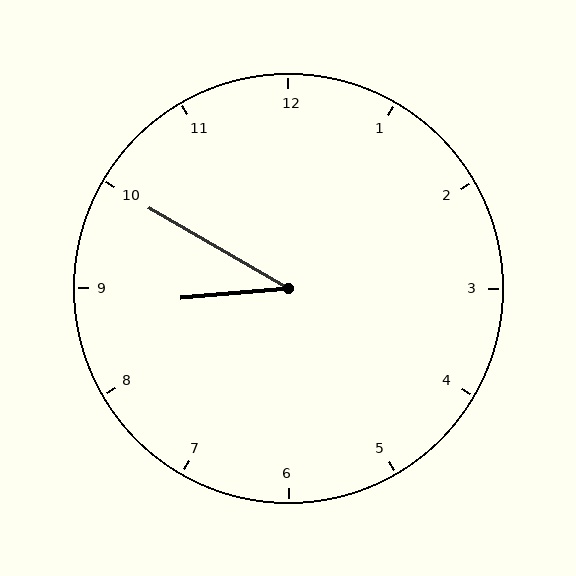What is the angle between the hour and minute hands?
Approximately 35 degrees.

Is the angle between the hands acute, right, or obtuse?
It is acute.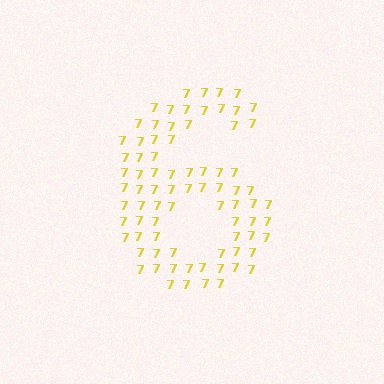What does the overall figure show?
The overall figure shows the digit 6.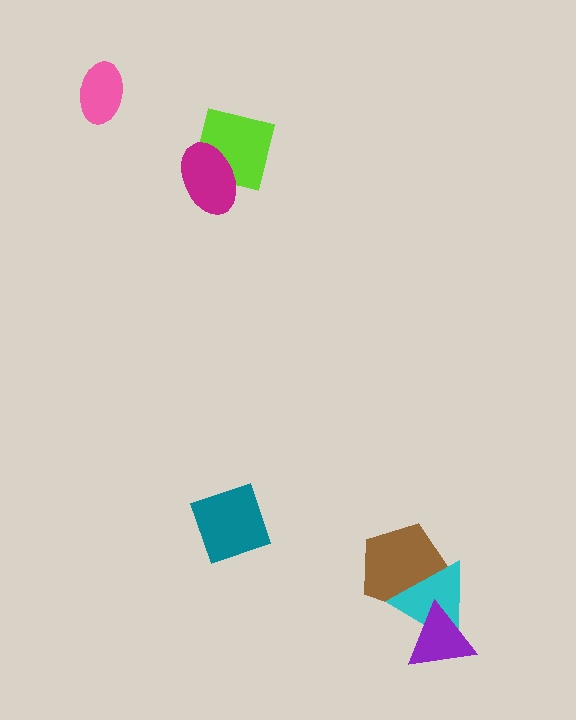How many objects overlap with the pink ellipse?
0 objects overlap with the pink ellipse.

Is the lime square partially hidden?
Yes, it is partially covered by another shape.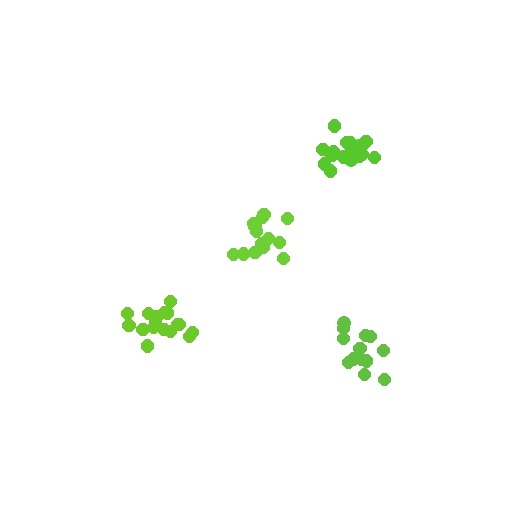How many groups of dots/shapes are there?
There are 4 groups.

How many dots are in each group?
Group 1: 14 dots, Group 2: 17 dots, Group 3: 14 dots, Group 4: 17 dots (62 total).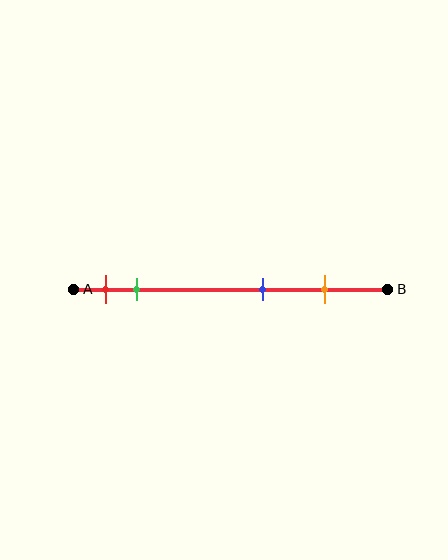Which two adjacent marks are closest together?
The red and green marks are the closest adjacent pair.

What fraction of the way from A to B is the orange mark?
The orange mark is approximately 80% (0.8) of the way from A to B.